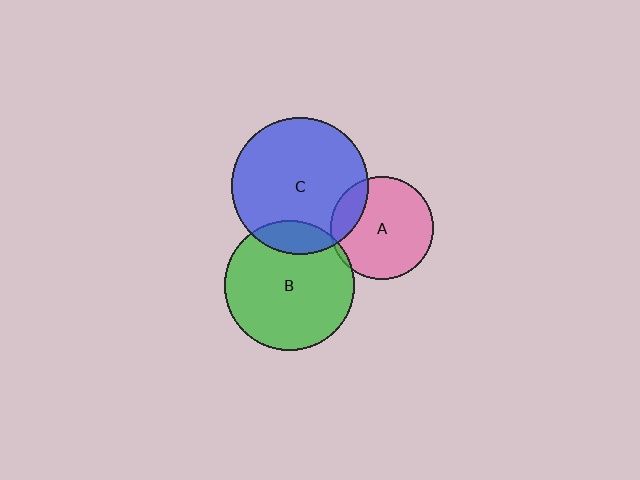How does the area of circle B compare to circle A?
Approximately 1.6 times.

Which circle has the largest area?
Circle C (blue).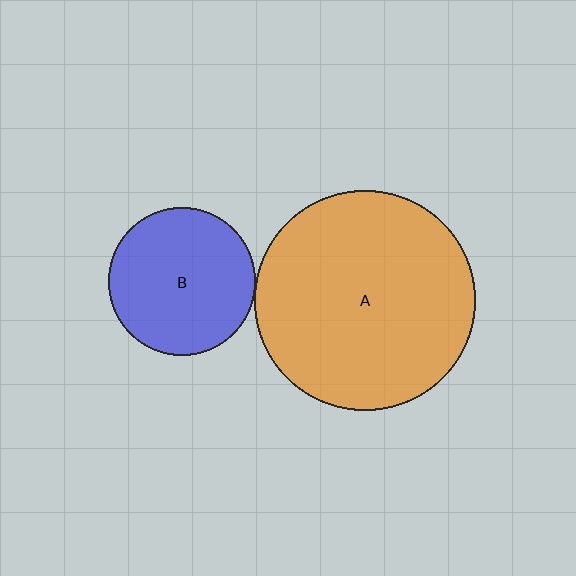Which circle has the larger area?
Circle A (orange).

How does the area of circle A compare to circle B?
Approximately 2.2 times.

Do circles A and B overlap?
Yes.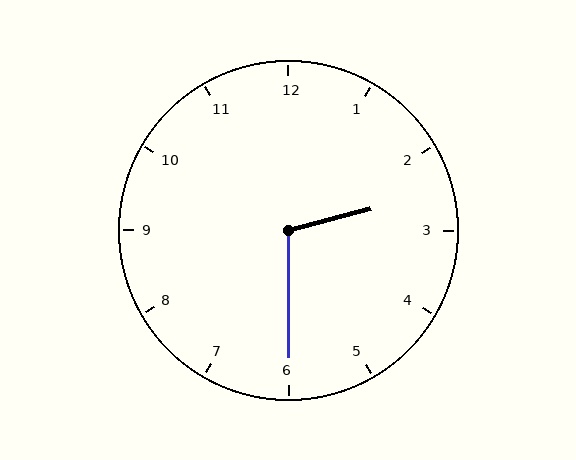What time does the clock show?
2:30.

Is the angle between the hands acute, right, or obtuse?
It is obtuse.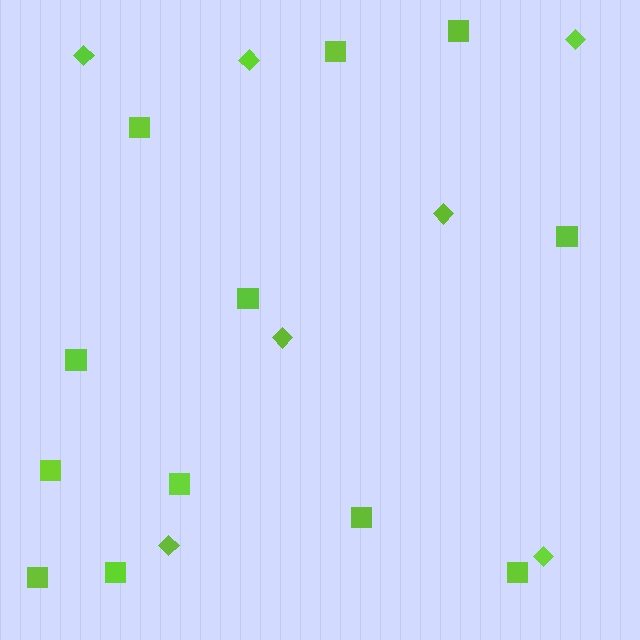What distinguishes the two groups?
There are 2 groups: one group of squares (12) and one group of diamonds (7).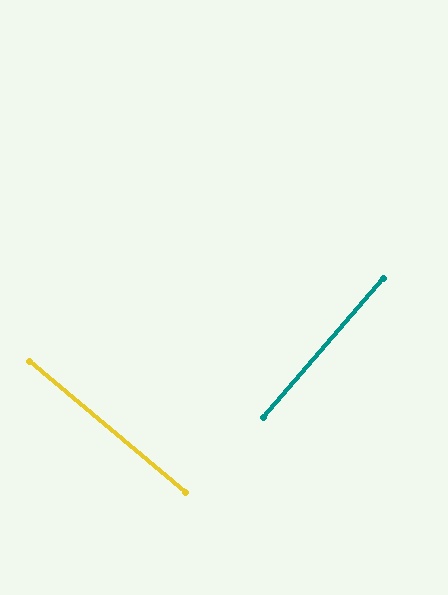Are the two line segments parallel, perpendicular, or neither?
Perpendicular — they meet at approximately 89°.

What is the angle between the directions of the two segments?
Approximately 89 degrees.